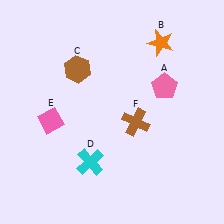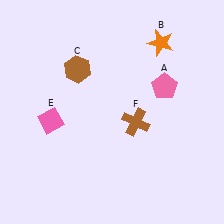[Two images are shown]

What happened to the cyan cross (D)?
The cyan cross (D) was removed in Image 2. It was in the bottom-left area of Image 1.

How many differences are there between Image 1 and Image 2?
There is 1 difference between the two images.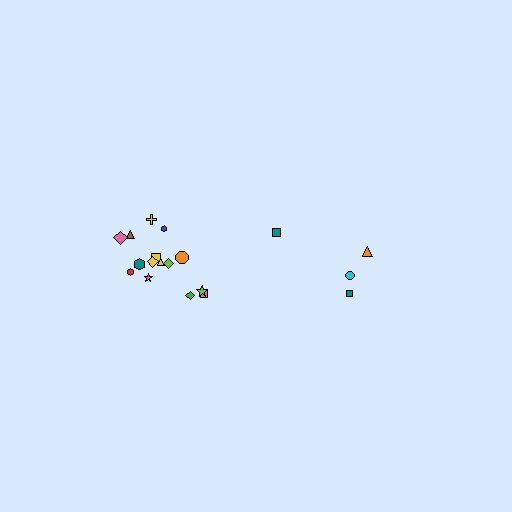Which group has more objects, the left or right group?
The left group.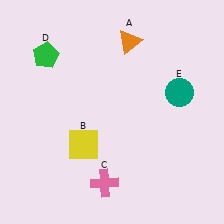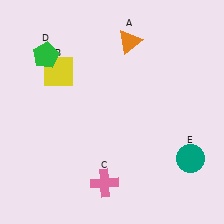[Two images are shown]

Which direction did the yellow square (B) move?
The yellow square (B) moved up.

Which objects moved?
The objects that moved are: the yellow square (B), the teal circle (E).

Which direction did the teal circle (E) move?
The teal circle (E) moved down.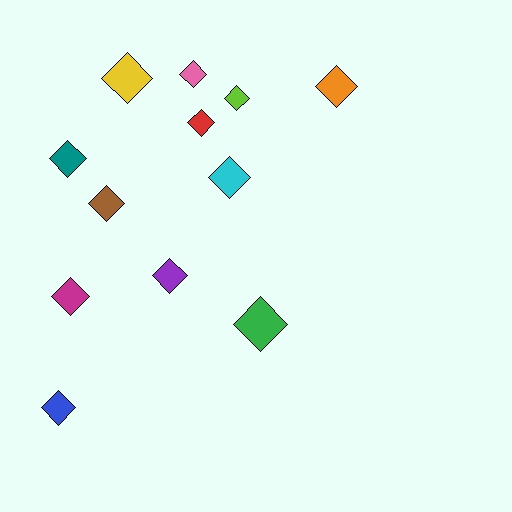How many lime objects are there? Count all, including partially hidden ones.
There is 1 lime object.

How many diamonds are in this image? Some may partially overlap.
There are 12 diamonds.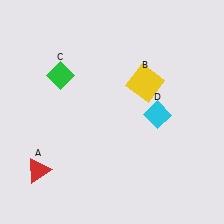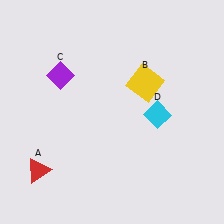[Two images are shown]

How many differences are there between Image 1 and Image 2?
There is 1 difference between the two images.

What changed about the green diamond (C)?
In Image 1, C is green. In Image 2, it changed to purple.